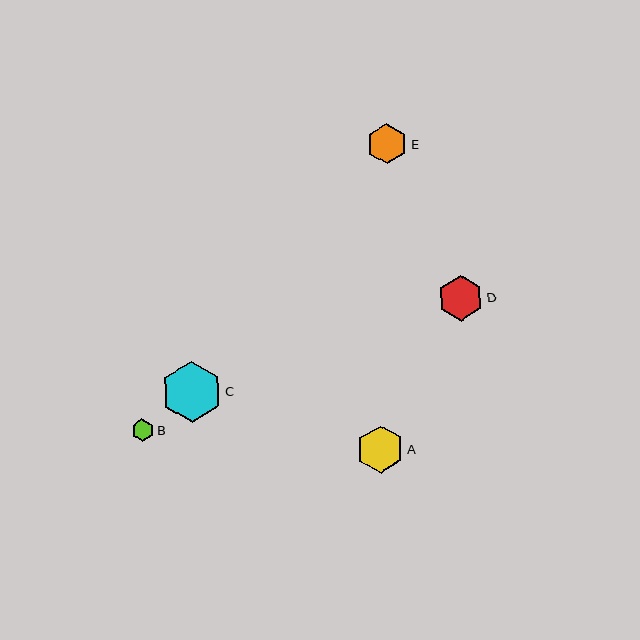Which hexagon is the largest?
Hexagon C is the largest with a size of approximately 61 pixels.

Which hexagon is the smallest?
Hexagon B is the smallest with a size of approximately 22 pixels.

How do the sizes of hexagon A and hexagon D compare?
Hexagon A and hexagon D are approximately the same size.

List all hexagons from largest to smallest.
From largest to smallest: C, A, D, E, B.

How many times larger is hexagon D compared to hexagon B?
Hexagon D is approximately 2.0 times the size of hexagon B.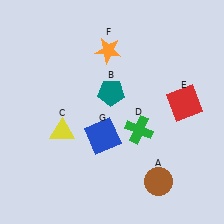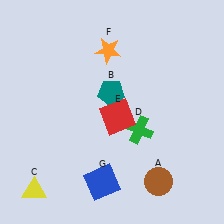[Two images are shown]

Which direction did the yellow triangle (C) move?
The yellow triangle (C) moved down.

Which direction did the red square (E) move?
The red square (E) moved left.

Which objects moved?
The objects that moved are: the yellow triangle (C), the red square (E), the blue square (G).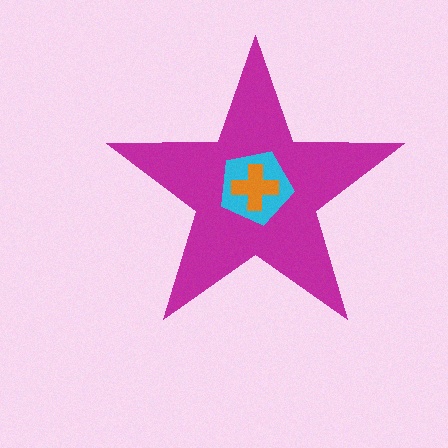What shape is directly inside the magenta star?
The cyan pentagon.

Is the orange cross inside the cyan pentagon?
Yes.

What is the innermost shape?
The orange cross.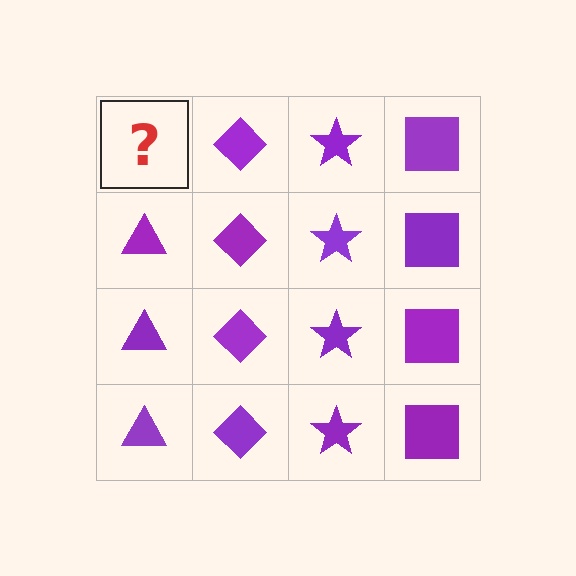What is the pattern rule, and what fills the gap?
The rule is that each column has a consistent shape. The gap should be filled with a purple triangle.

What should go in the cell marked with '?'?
The missing cell should contain a purple triangle.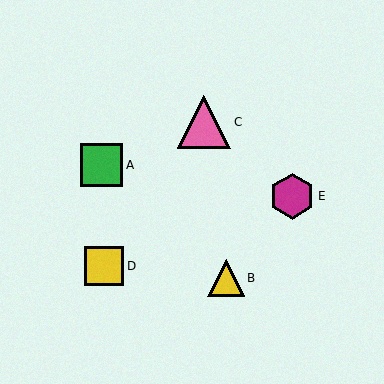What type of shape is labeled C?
Shape C is a pink triangle.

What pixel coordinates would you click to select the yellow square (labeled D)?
Click at (104, 266) to select the yellow square D.